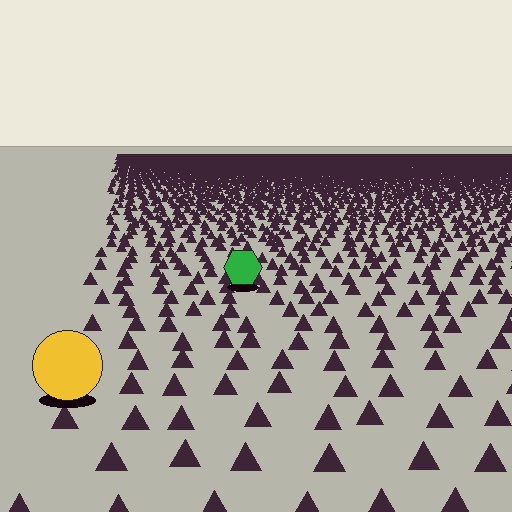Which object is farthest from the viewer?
The green hexagon is farthest from the viewer. It appears smaller and the ground texture around it is denser.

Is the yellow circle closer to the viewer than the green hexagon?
Yes. The yellow circle is closer — you can tell from the texture gradient: the ground texture is coarser near it.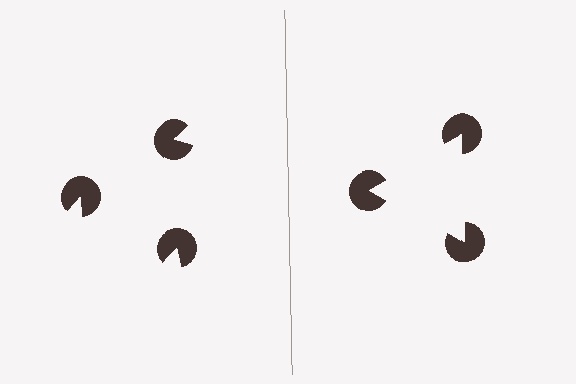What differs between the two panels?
The pac-man discs are positioned identically on both sides; only the wedge orientations differ. On the right they align to a triangle; on the left they are misaligned.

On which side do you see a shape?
An illusory triangle appears on the right side. On the left side the wedge cuts are rotated, so no coherent shape forms.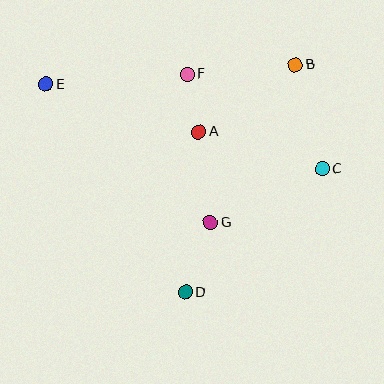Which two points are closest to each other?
Points A and F are closest to each other.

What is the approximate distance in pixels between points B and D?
The distance between B and D is approximately 253 pixels.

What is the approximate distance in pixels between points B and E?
The distance between B and E is approximately 250 pixels.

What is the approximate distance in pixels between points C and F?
The distance between C and F is approximately 165 pixels.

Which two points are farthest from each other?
Points C and E are farthest from each other.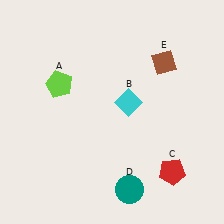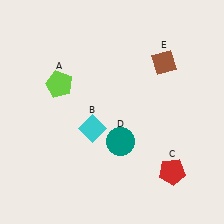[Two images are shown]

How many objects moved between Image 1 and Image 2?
2 objects moved between the two images.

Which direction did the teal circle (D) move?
The teal circle (D) moved up.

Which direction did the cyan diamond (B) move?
The cyan diamond (B) moved left.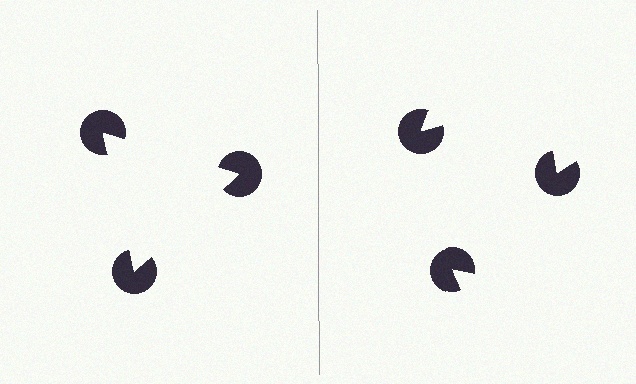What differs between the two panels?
The pac-man discs are positioned identically on both sides; only the wedge orientations differ. On the left they align to a triangle; on the right they are misaligned.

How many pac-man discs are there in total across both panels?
6 — 3 on each side.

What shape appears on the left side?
An illusory triangle.